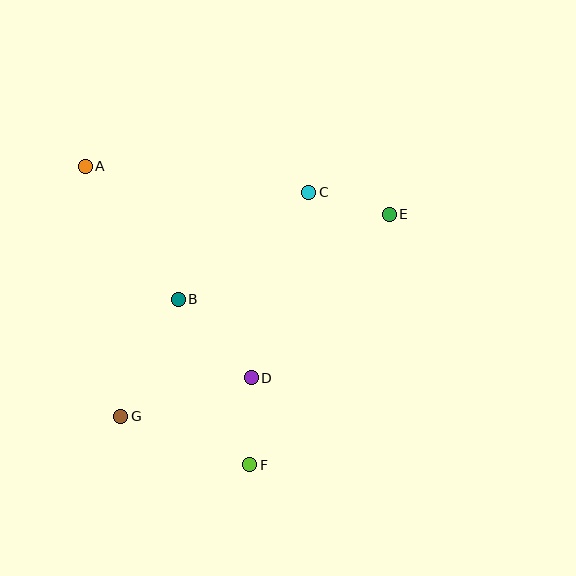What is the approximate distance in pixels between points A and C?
The distance between A and C is approximately 225 pixels.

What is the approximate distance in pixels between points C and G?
The distance between C and G is approximately 292 pixels.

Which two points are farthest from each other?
Points A and F are farthest from each other.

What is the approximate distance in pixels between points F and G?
The distance between F and G is approximately 138 pixels.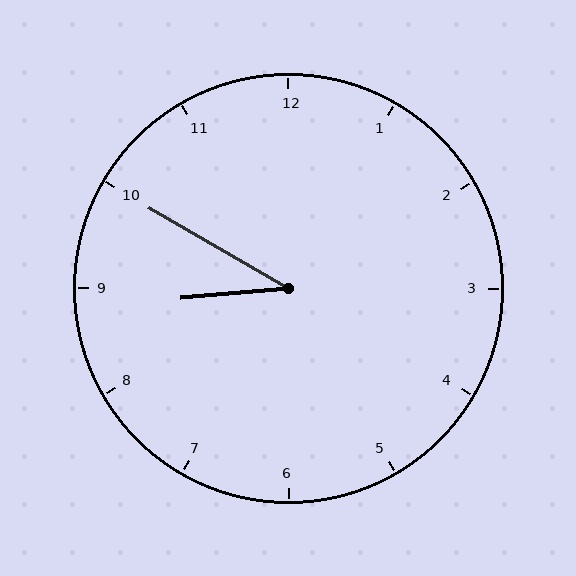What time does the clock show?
8:50.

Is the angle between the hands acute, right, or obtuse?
It is acute.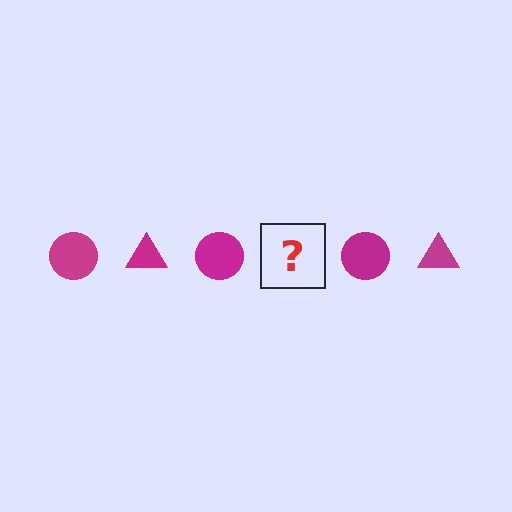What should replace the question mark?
The question mark should be replaced with a magenta triangle.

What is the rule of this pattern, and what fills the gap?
The rule is that the pattern cycles through circle, triangle shapes in magenta. The gap should be filled with a magenta triangle.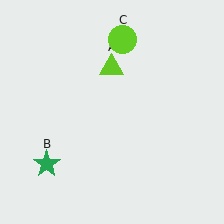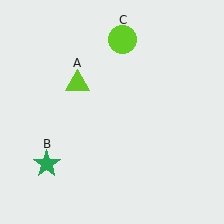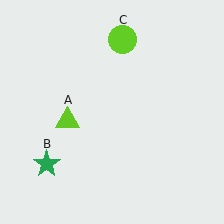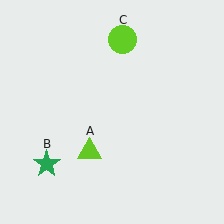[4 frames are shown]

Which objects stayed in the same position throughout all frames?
Green star (object B) and lime circle (object C) remained stationary.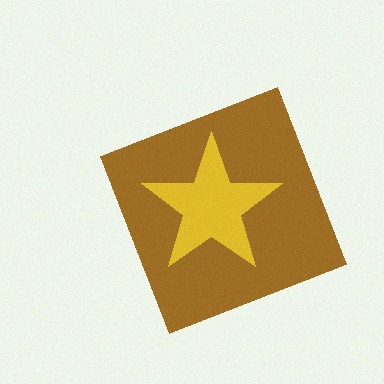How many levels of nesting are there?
2.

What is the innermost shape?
The yellow star.